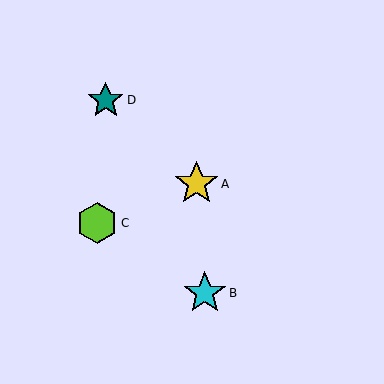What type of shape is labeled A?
Shape A is a yellow star.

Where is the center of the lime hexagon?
The center of the lime hexagon is at (97, 223).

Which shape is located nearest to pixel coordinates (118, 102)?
The teal star (labeled D) at (106, 100) is nearest to that location.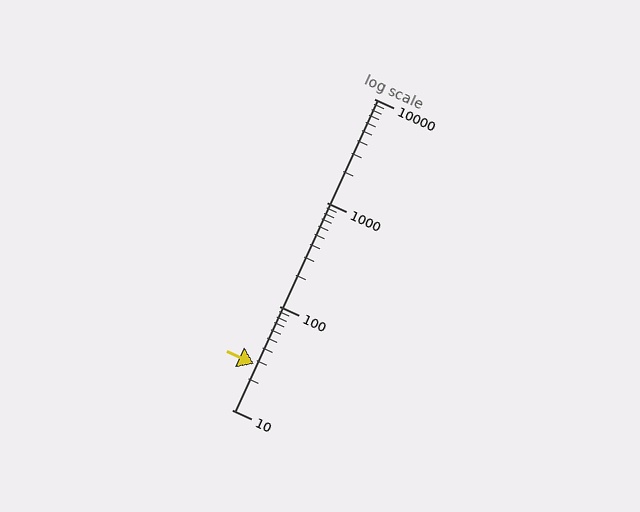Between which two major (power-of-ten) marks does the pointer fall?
The pointer is between 10 and 100.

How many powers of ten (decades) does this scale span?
The scale spans 3 decades, from 10 to 10000.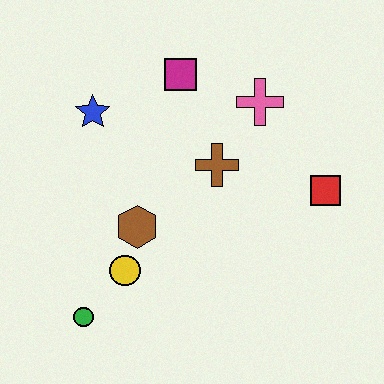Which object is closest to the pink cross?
The brown cross is closest to the pink cross.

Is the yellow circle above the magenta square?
No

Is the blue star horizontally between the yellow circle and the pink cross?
No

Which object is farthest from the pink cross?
The green circle is farthest from the pink cross.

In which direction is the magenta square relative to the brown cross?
The magenta square is above the brown cross.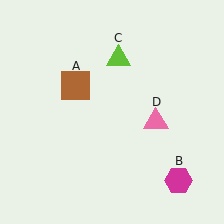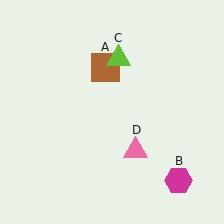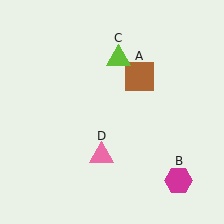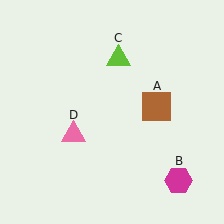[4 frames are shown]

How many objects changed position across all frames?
2 objects changed position: brown square (object A), pink triangle (object D).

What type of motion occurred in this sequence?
The brown square (object A), pink triangle (object D) rotated clockwise around the center of the scene.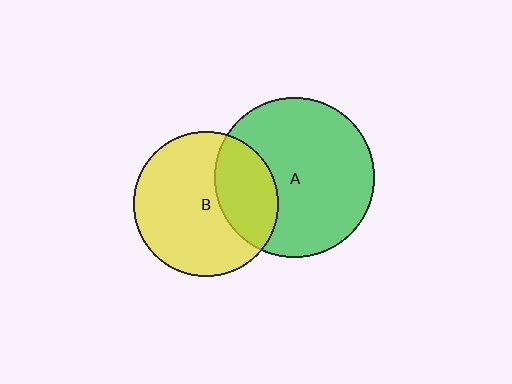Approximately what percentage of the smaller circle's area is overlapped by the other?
Approximately 30%.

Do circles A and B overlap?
Yes.